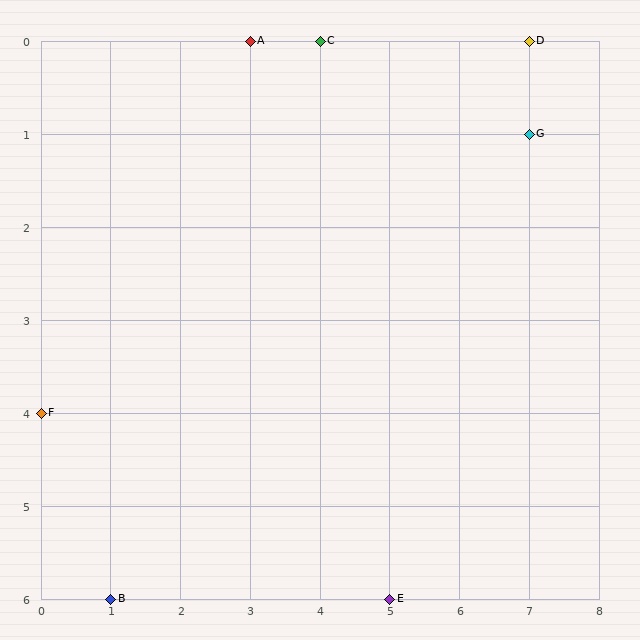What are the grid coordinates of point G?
Point G is at grid coordinates (7, 1).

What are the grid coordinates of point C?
Point C is at grid coordinates (4, 0).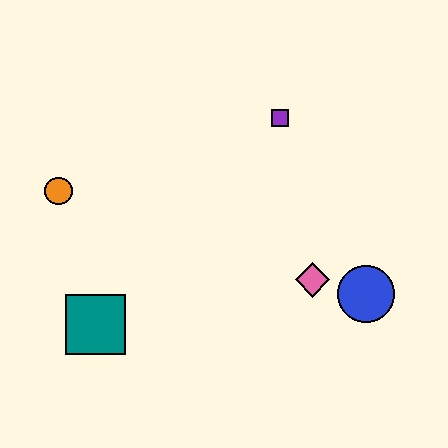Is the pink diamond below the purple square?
Yes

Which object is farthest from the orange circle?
The blue circle is farthest from the orange circle.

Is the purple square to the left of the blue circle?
Yes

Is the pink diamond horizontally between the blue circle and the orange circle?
Yes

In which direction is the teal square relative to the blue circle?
The teal square is to the left of the blue circle.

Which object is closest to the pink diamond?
The blue circle is closest to the pink diamond.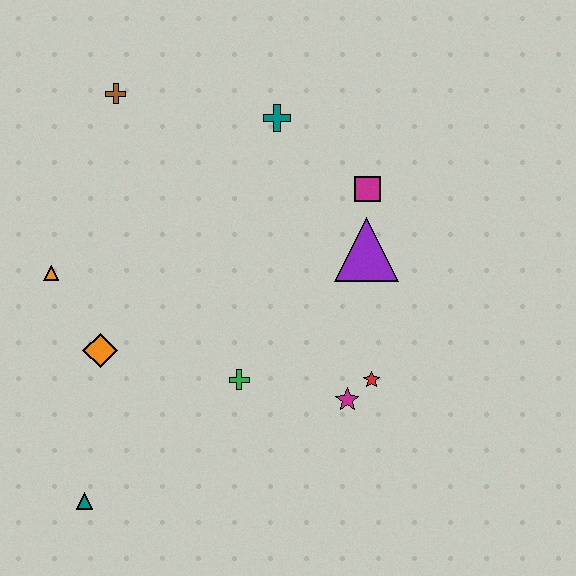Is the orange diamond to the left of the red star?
Yes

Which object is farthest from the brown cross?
The teal triangle is farthest from the brown cross.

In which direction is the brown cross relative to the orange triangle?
The brown cross is above the orange triangle.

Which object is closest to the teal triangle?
The orange diamond is closest to the teal triangle.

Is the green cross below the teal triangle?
No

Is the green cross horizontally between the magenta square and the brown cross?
Yes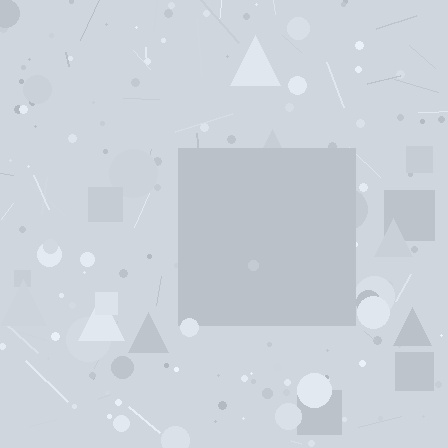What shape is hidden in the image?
A square is hidden in the image.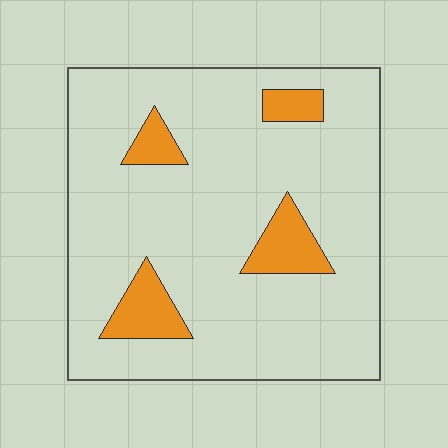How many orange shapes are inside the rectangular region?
4.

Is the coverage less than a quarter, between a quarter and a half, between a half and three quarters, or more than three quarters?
Less than a quarter.